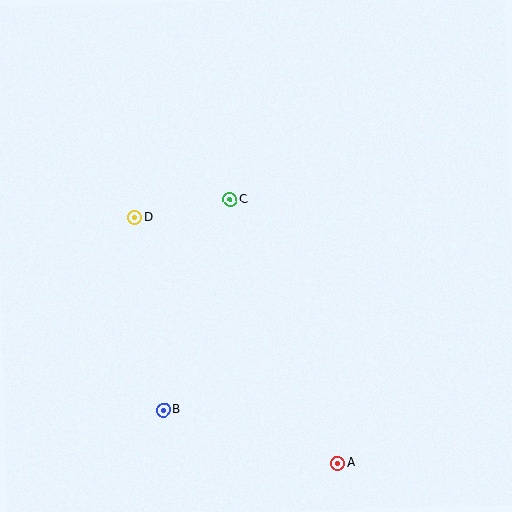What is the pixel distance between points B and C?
The distance between B and C is 221 pixels.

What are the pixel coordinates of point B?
Point B is at (163, 410).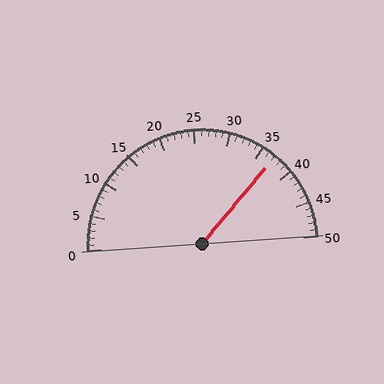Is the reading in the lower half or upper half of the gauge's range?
The reading is in the upper half of the range (0 to 50).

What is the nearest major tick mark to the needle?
The nearest major tick mark is 35.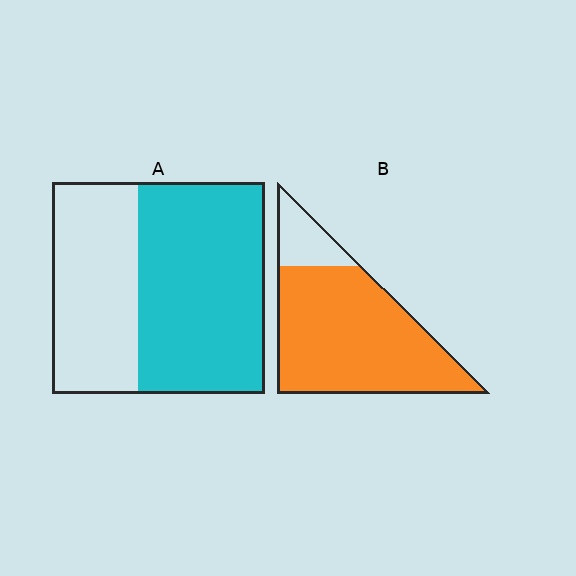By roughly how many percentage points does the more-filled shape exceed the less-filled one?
By roughly 25 percentage points (B over A).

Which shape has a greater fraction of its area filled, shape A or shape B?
Shape B.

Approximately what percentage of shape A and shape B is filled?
A is approximately 60% and B is approximately 85%.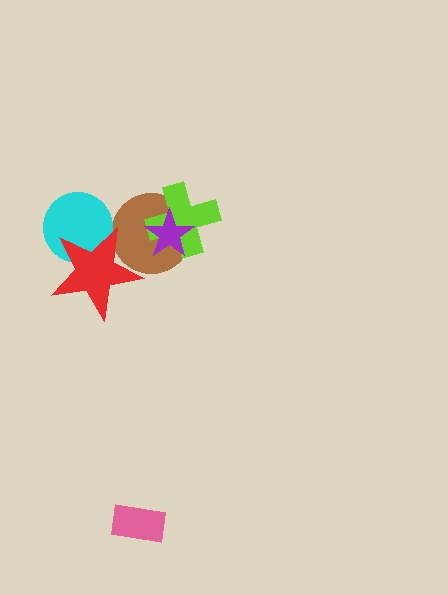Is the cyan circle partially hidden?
Yes, it is partially covered by another shape.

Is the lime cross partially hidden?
Yes, it is partially covered by another shape.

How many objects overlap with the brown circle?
3 objects overlap with the brown circle.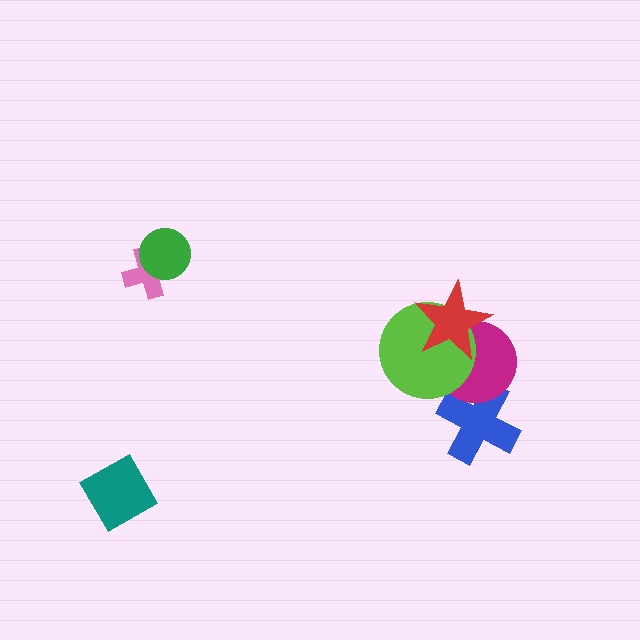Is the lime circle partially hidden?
Yes, it is partially covered by another shape.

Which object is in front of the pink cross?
The green circle is in front of the pink cross.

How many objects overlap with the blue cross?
1 object overlaps with the blue cross.